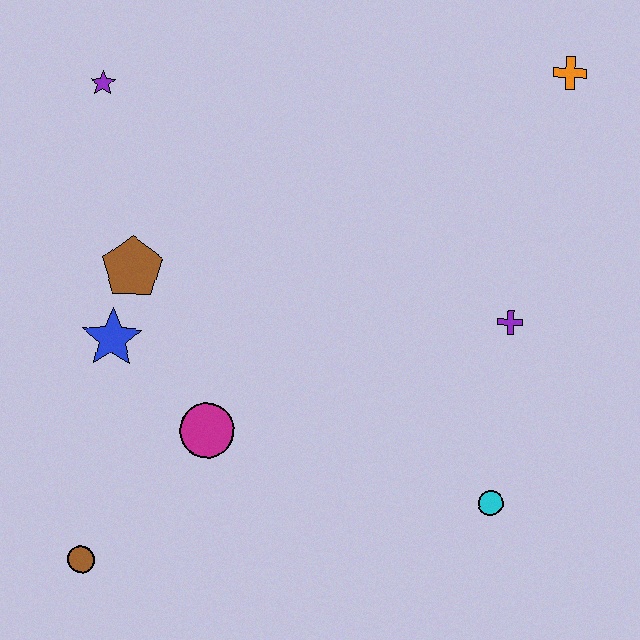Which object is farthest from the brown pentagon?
The orange cross is farthest from the brown pentagon.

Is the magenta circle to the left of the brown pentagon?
No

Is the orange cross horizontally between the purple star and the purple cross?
No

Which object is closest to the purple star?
The brown pentagon is closest to the purple star.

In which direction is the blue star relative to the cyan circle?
The blue star is to the left of the cyan circle.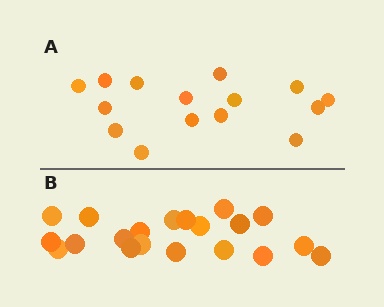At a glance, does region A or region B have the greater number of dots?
Region B (the bottom region) has more dots.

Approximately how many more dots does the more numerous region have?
Region B has about 5 more dots than region A.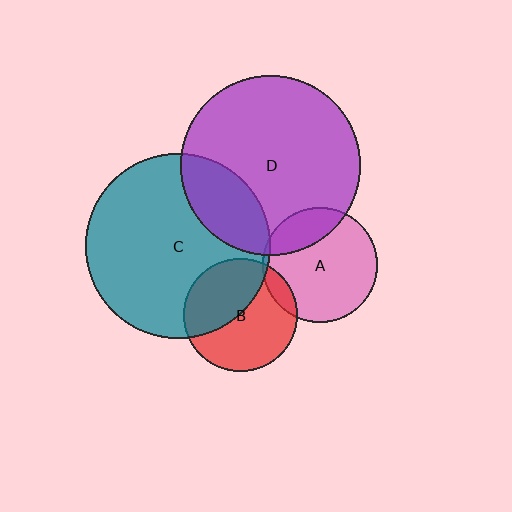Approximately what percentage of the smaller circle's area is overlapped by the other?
Approximately 5%.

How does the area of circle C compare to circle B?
Approximately 2.6 times.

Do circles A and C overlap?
Yes.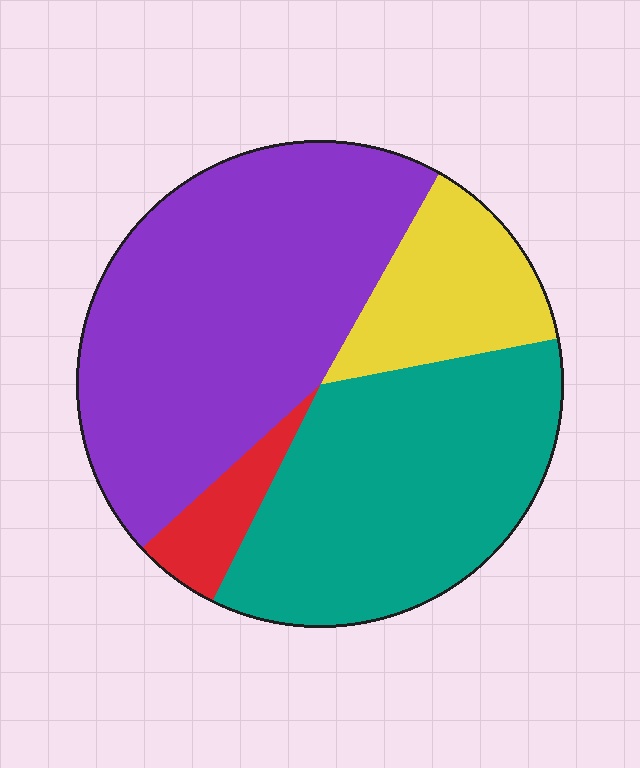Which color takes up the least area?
Red, at roughly 5%.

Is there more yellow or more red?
Yellow.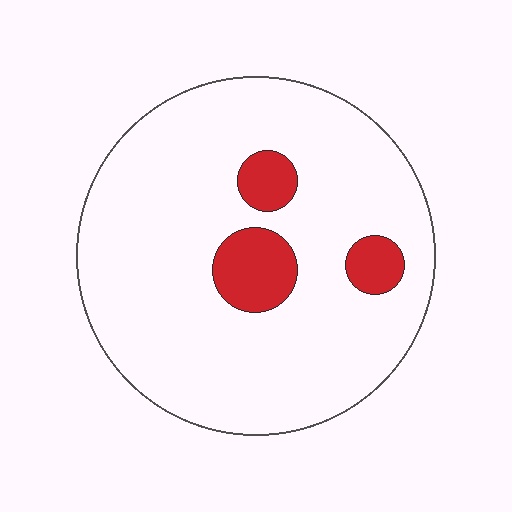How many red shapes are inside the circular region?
3.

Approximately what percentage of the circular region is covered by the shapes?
Approximately 10%.